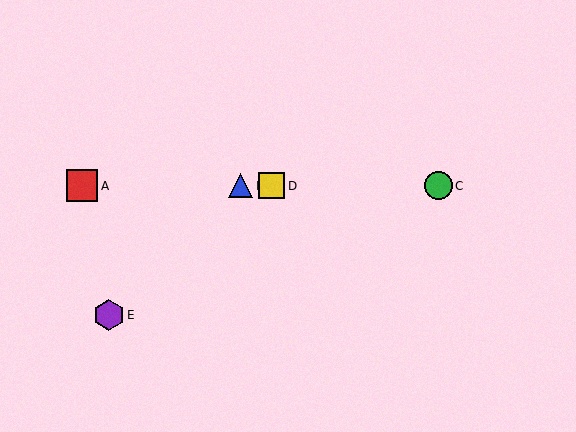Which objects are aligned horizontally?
Objects A, B, C, D are aligned horizontally.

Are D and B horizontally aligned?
Yes, both are at y≈186.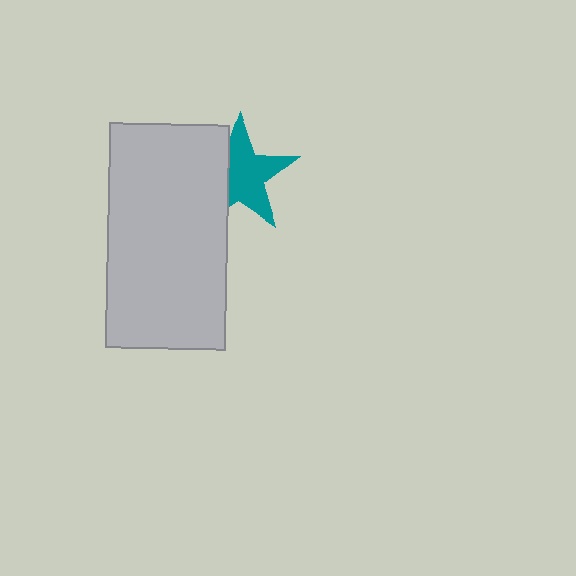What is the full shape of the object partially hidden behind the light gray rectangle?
The partially hidden object is a teal star.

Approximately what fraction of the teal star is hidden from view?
Roughly 35% of the teal star is hidden behind the light gray rectangle.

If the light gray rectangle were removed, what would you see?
You would see the complete teal star.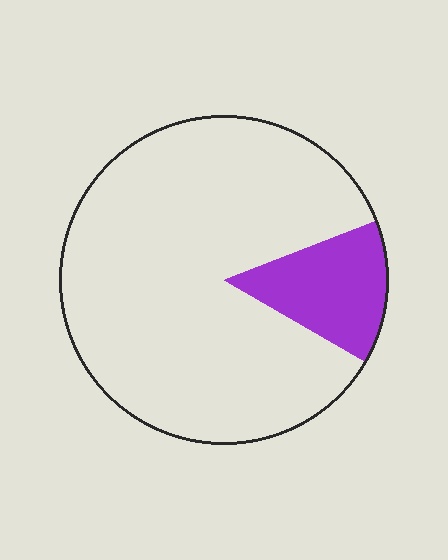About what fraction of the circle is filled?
About one eighth (1/8).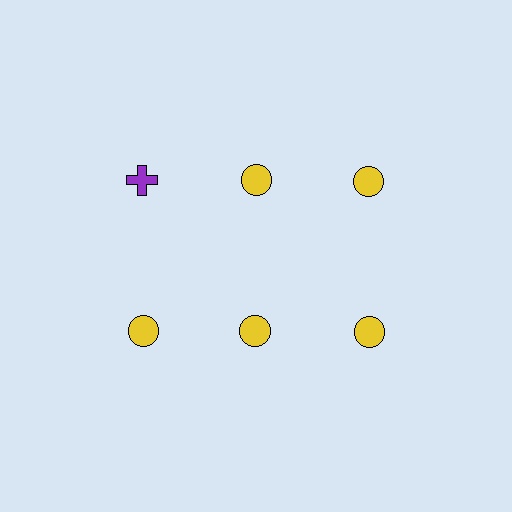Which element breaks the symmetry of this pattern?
The purple cross in the top row, leftmost column breaks the symmetry. All other shapes are yellow circles.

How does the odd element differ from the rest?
It differs in both color (purple instead of yellow) and shape (cross instead of circle).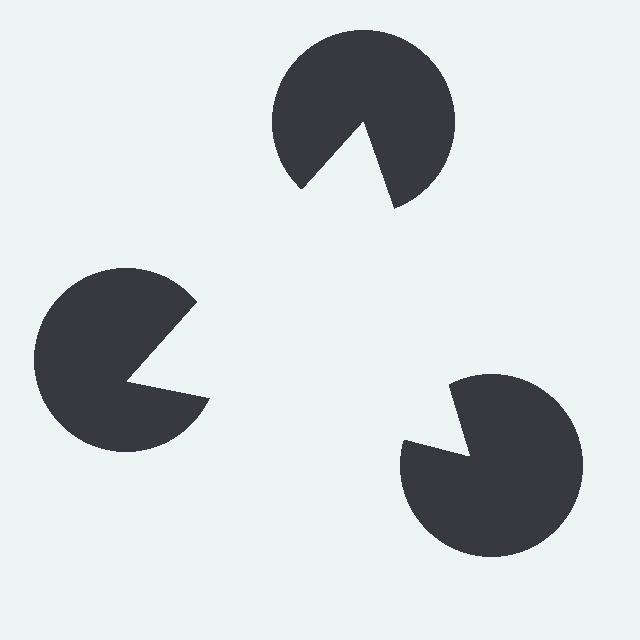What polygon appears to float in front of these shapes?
An illusory triangle — its edges are inferred from the aligned wedge cuts in the pac-man discs, not physically drawn.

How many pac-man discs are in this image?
There are 3 — one at each vertex of the illusory triangle.